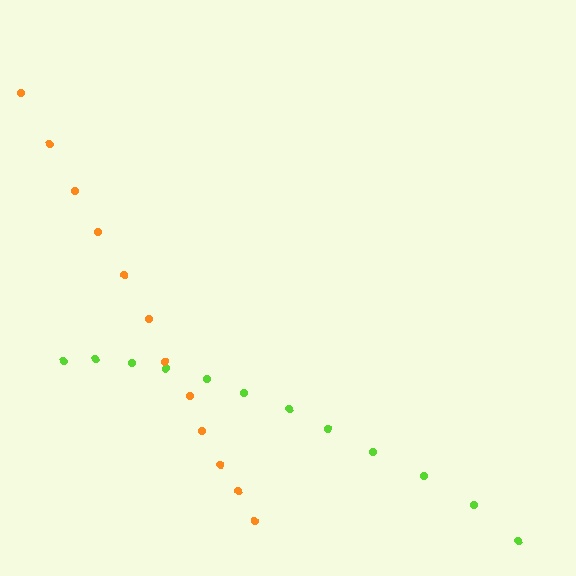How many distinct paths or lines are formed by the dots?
There are 2 distinct paths.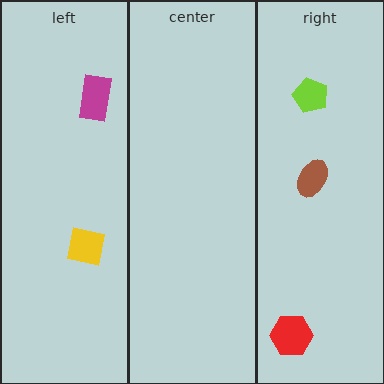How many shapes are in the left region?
2.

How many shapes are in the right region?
3.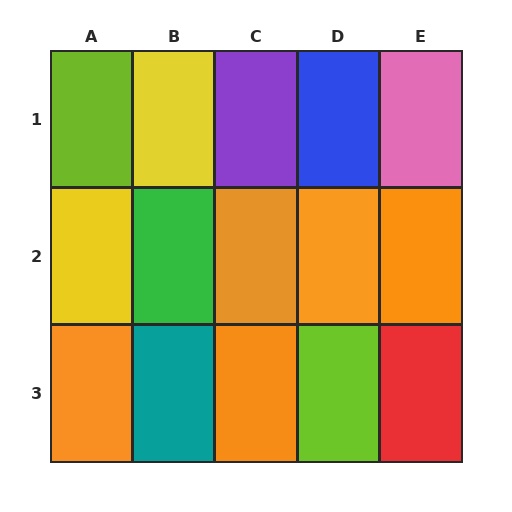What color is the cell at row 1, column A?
Lime.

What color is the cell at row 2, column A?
Yellow.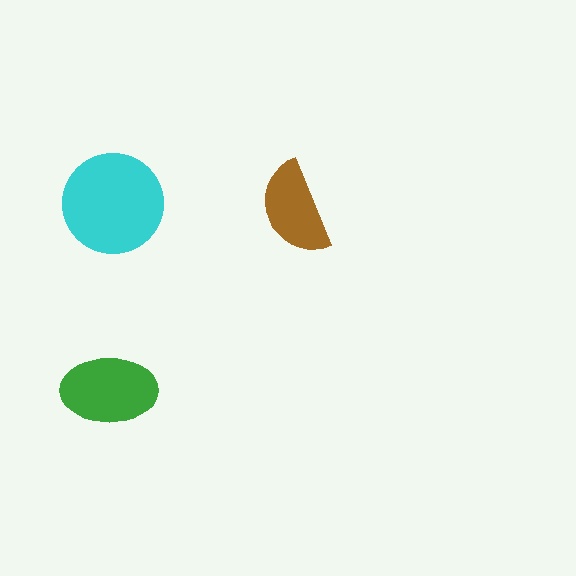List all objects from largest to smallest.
The cyan circle, the green ellipse, the brown semicircle.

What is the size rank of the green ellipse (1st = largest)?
2nd.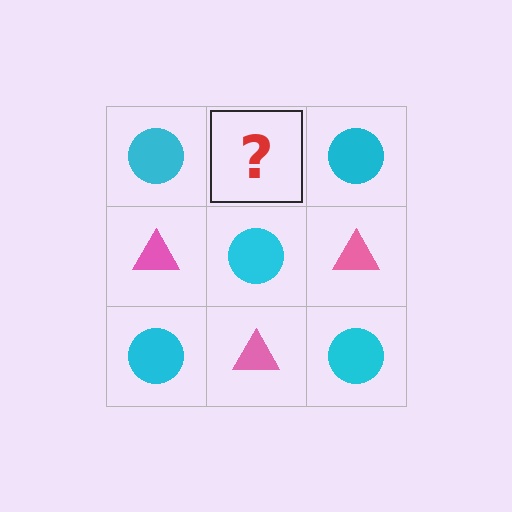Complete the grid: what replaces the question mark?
The question mark should be replaced with a pink triangle.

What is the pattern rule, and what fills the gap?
The rule is that it alternates cyan circle and pink triangle in a checkerboard pattern. The gap should be filled with a pink triangle.